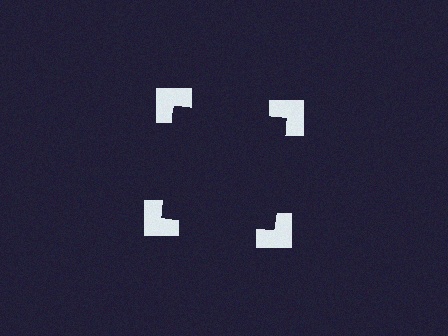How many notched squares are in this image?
There are 4 — one at each vertex of the illusory square.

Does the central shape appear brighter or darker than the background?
It typically appears slightly darker than the background, even though no actual brightness change is drawn.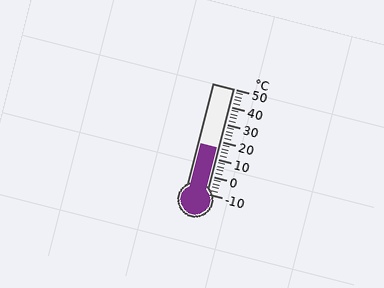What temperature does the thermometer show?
The thermometer shows approximately 16°C.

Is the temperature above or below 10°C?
The temperature is above 10°C.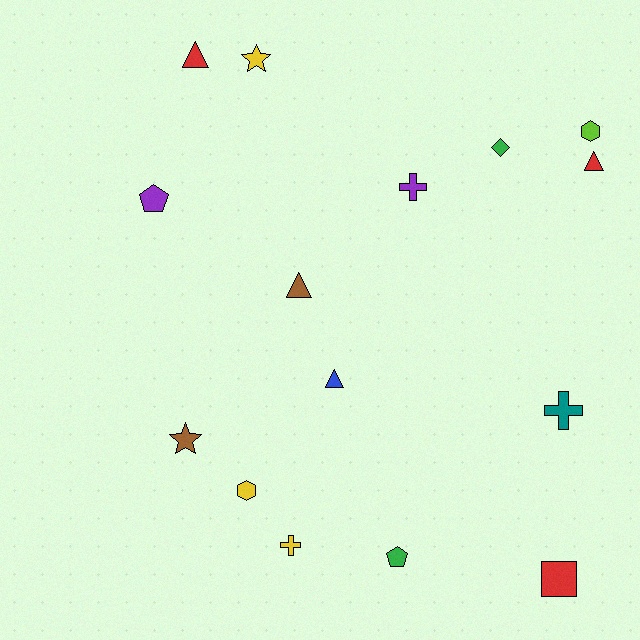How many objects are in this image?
There are 15 objects.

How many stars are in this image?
There are 2 stars.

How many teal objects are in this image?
There is 1 teal object.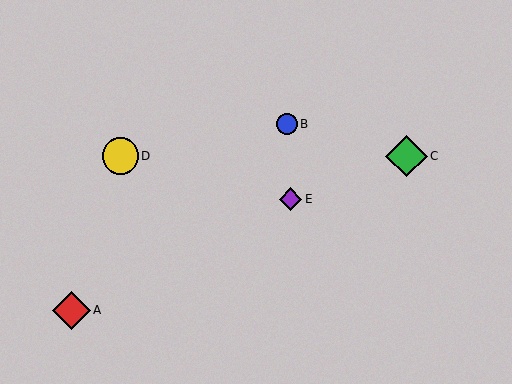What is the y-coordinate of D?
Object D is at y≈156.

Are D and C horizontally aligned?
Yes, both are at y≈156.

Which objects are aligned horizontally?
Objects C, D are aligned horizontally.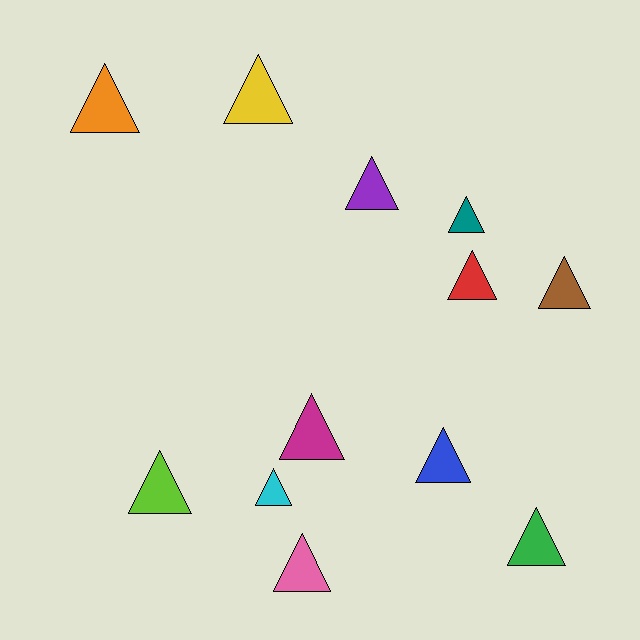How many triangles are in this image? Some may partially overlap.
There are 12 triangles.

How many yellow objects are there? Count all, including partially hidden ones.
There is 1 yellow object.